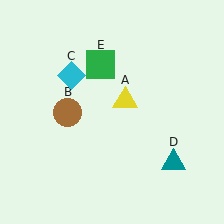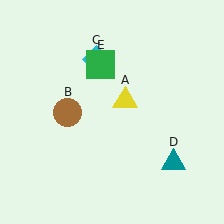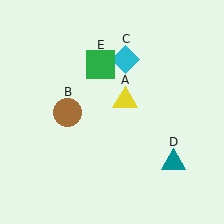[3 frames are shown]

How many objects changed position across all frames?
1 object changed position: cyan diamond (object C).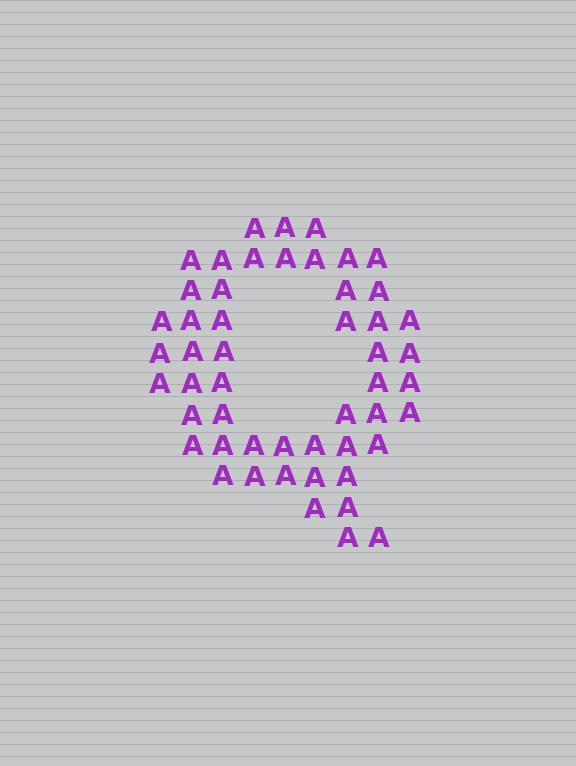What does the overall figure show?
The overall figure shows the letter Q.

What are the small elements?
The small elements are letter A's.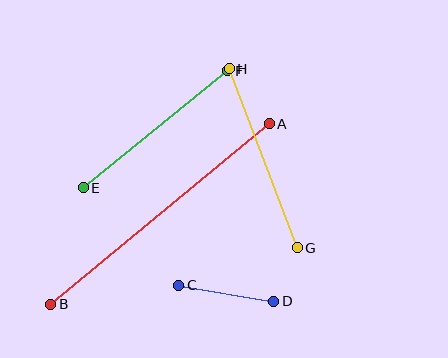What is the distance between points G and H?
The distance is approximately 191 pixels.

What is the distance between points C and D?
The distance is approximately 96 pixels.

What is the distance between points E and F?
The distance is approximately 185 pixels.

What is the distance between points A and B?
The distance is approximately 284 pixels.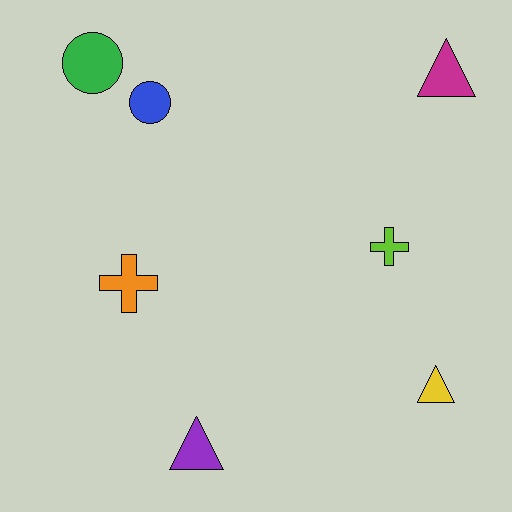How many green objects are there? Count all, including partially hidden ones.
There is 1 green object.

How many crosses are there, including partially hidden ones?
There are 2 crosses.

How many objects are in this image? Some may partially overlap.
There are 7 objects.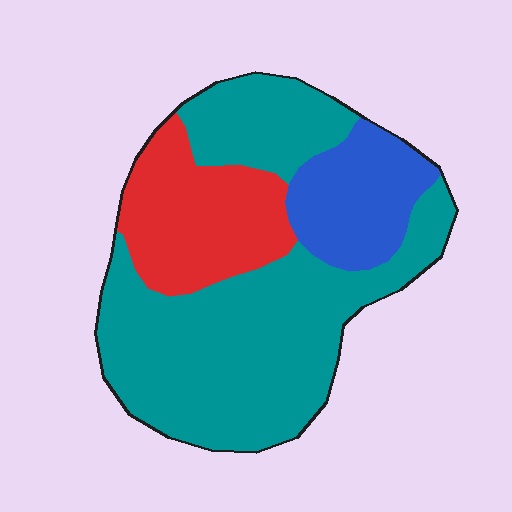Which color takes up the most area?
Teal, at roughly 60%.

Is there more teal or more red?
Teal.